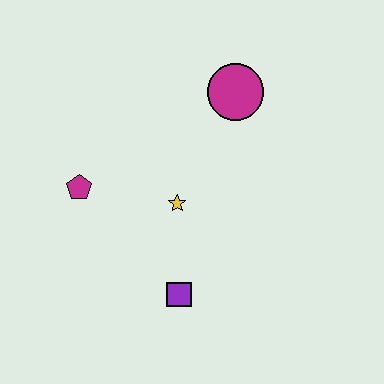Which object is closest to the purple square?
The yellow star is closest to the purple square.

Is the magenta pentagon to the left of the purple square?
Yes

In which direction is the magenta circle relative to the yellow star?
The magenta circle is above the yellow star.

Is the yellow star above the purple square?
Yes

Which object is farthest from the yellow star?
The magenta circle is farthest from the yellow star.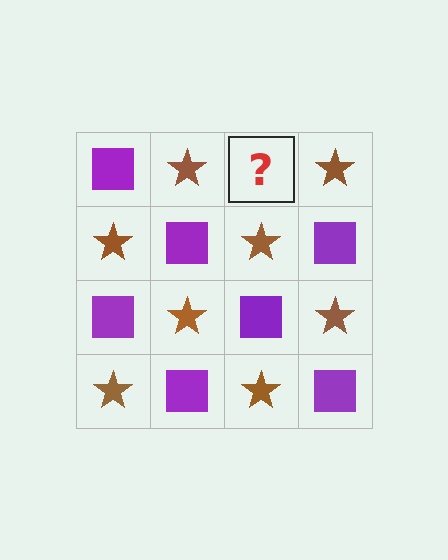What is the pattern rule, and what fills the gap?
The rule is that it alternates purple square and brown star in a checkerboard pattern. The gap should be filled with a purple square.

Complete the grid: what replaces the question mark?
The question mark should be replaced with a purple square.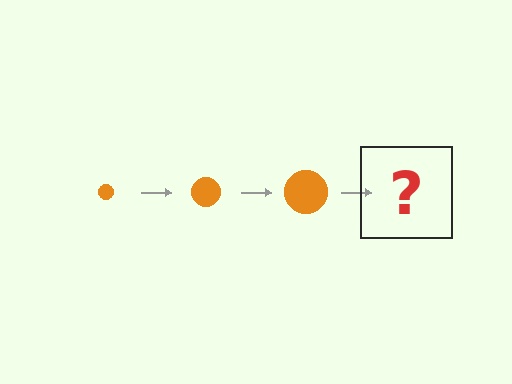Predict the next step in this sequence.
The next step is an orange circle, larger than the previous one.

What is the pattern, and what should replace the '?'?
The pattern is that the circle gets progressively larger each step. The '?' should be an orange circle, larger than the previous one.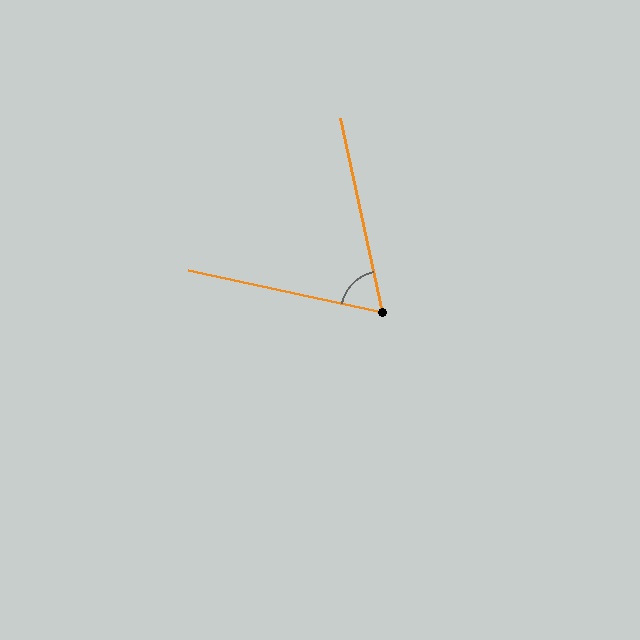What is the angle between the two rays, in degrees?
Approximately 65 degrees.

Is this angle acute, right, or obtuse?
It is acute.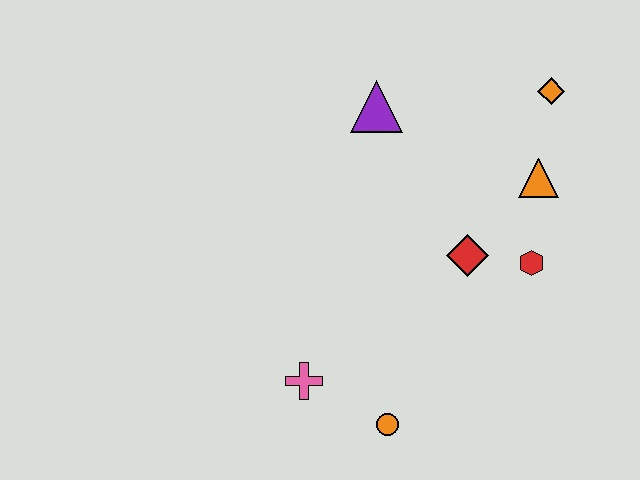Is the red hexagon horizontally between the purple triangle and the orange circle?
No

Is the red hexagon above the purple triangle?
No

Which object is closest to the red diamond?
The red hexagon is closest to the red diamond.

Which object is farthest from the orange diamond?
The pink cross is farthest from the orange diamond.